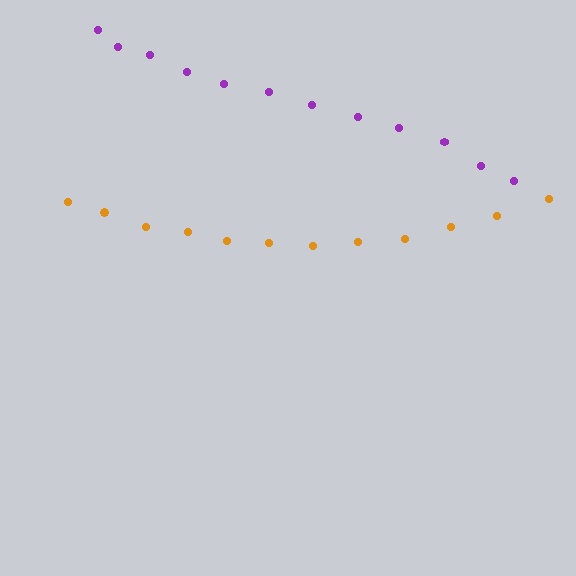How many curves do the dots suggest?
There are 2 distinct paths.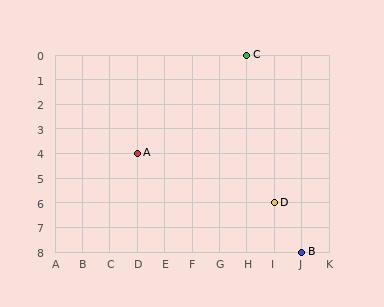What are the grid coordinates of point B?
Point B is at grid coordinates (J, 8).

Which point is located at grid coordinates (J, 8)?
Point B is at (J, 8).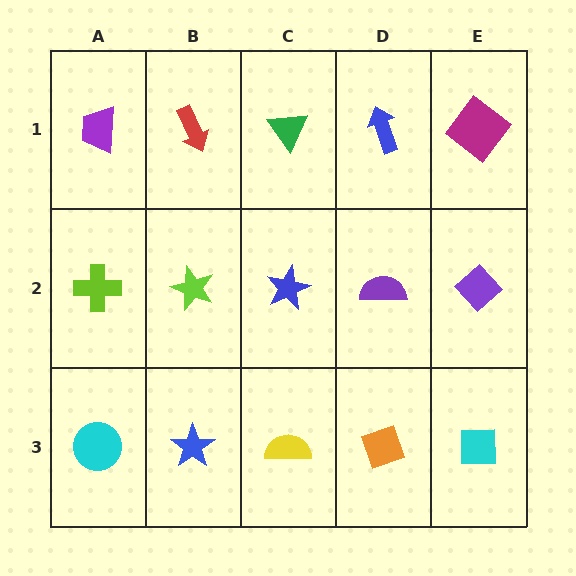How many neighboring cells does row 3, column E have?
2.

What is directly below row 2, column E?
A cyan square.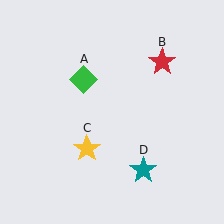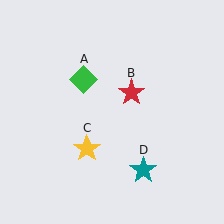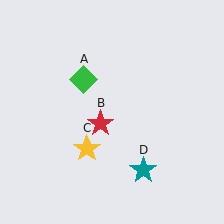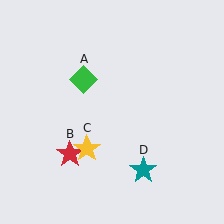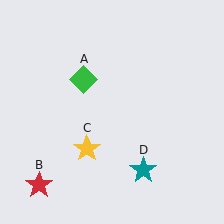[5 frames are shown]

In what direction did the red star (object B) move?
The red star (object B) moved down and to the left.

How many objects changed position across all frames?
1 object changed position: red star (object B).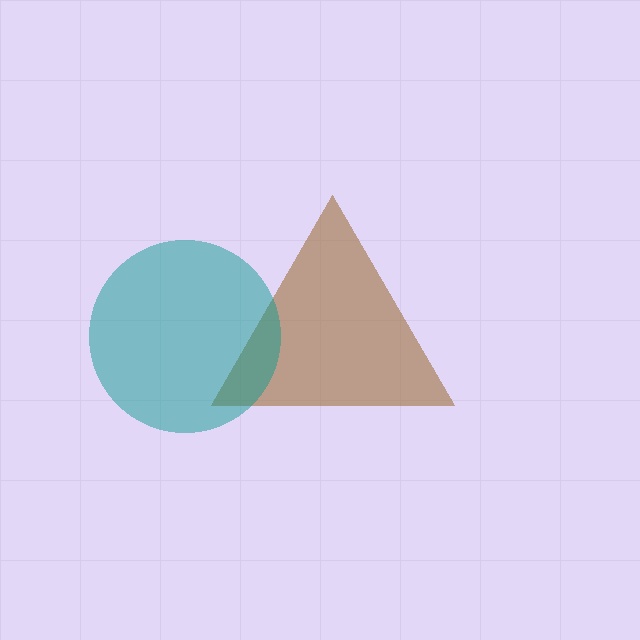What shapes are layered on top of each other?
The layered shapes are: a brown triangle, a teal circle.